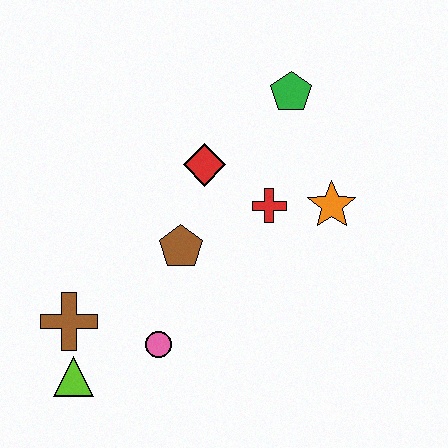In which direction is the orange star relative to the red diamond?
The orange star is to the right of the red diamond.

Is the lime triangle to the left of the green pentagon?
Yes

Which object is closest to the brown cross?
The lime triangle is closest to the brown cross.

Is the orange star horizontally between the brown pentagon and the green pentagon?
No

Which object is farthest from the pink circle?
The green pentagon is farthest from the pink circle.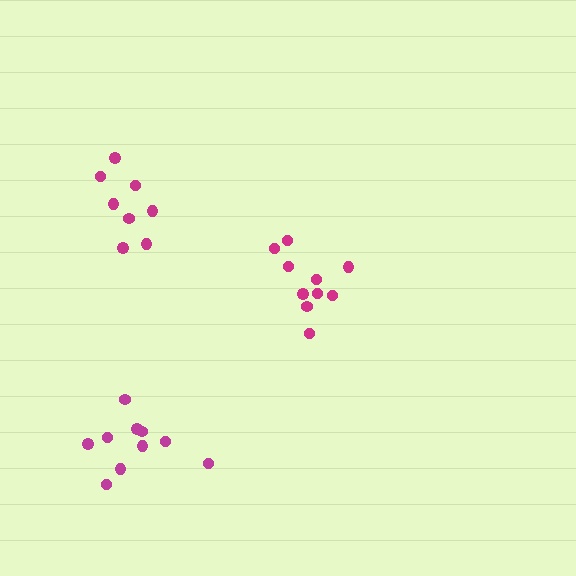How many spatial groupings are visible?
There are 3 spatial groupings.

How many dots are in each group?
Group 1: 10 dots, Group 2: 8 dots, Group 3: 10 dots (28 total).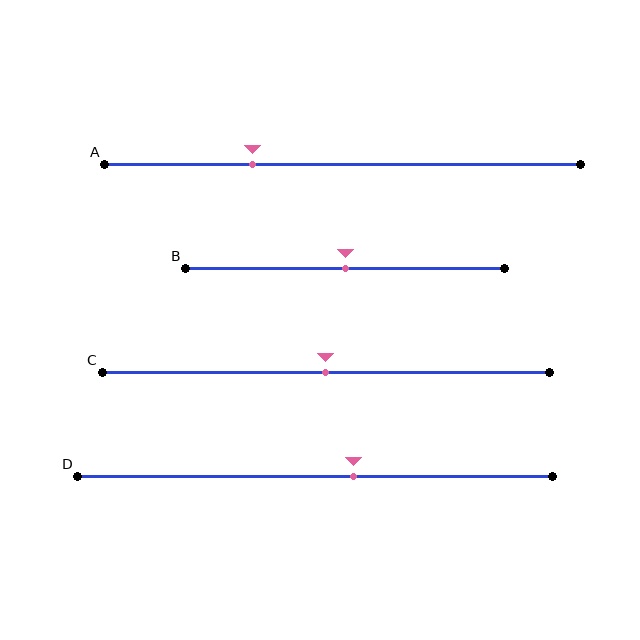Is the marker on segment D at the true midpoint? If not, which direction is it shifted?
No, the marker on segment D is shifted to the right by about 8% of the segment length.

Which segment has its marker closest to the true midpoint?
Segment B has its marker closest to the true midpoint.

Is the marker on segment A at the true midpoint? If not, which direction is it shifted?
No, the marker on segment A is shifted to the left by about 19% of the segment length.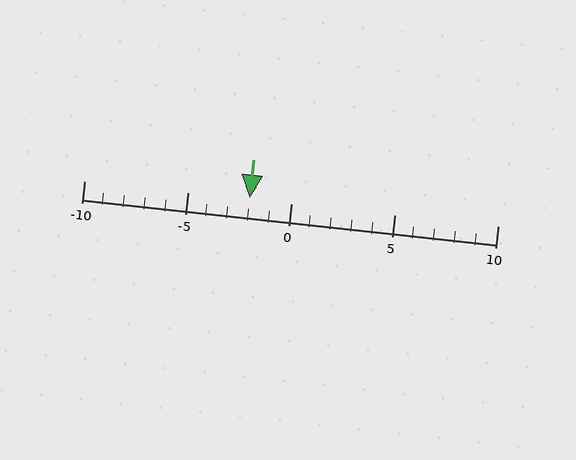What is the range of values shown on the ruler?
The ruler shows values from -10 to 10.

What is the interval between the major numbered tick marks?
The major tick marks are spaced 5 units apart.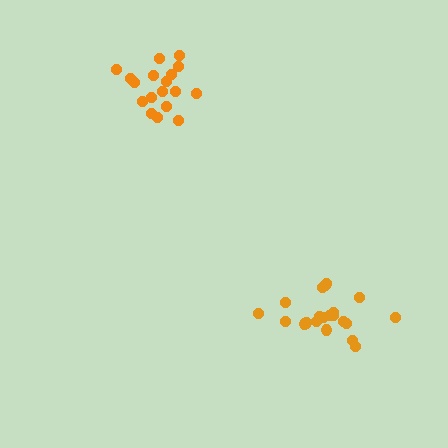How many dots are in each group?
Group 1: 21 dots, Group 2: 18 dots (39 total).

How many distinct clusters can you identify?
There are 2 distinct clusters.